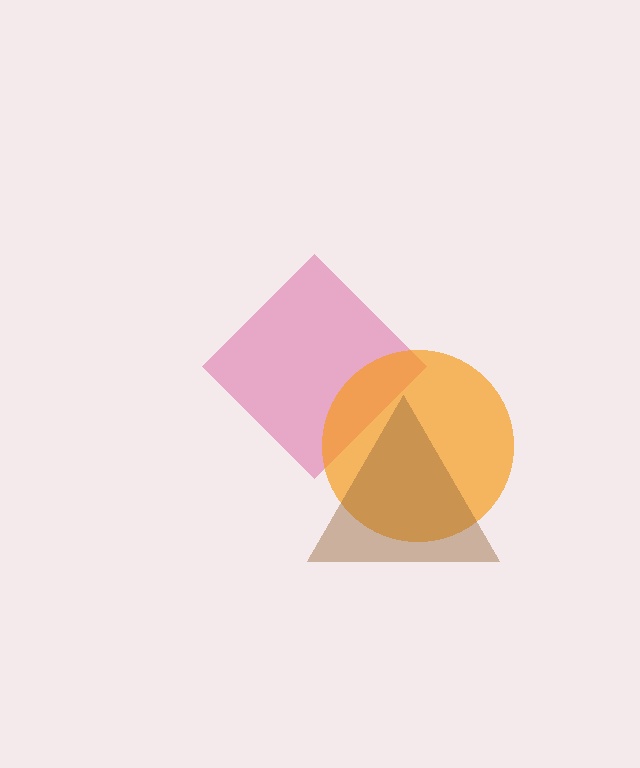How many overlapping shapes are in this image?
There are 3 overlapping shapes in the image.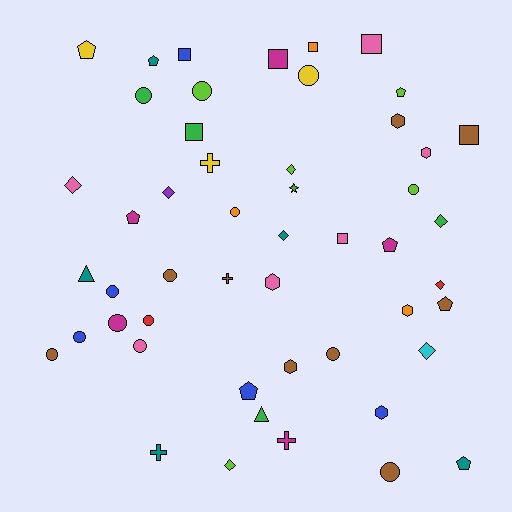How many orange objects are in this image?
There are 3 orange objects.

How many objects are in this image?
There are 50 objects.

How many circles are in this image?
There are 14 circles.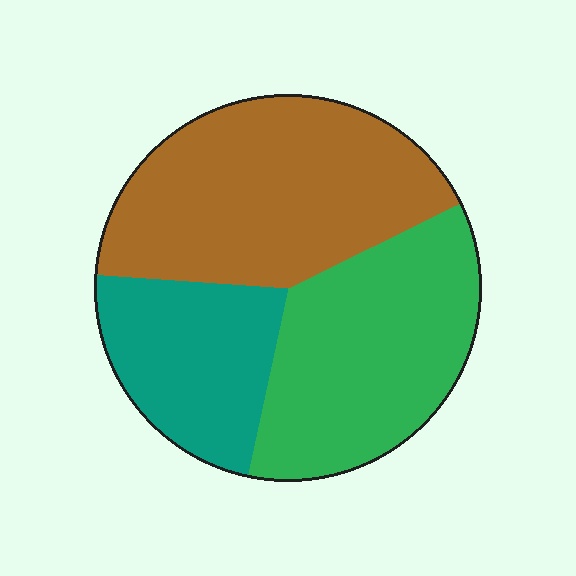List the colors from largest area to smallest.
From largest to smallest: brown, green, teal.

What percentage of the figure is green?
Green covers 35% of the figure.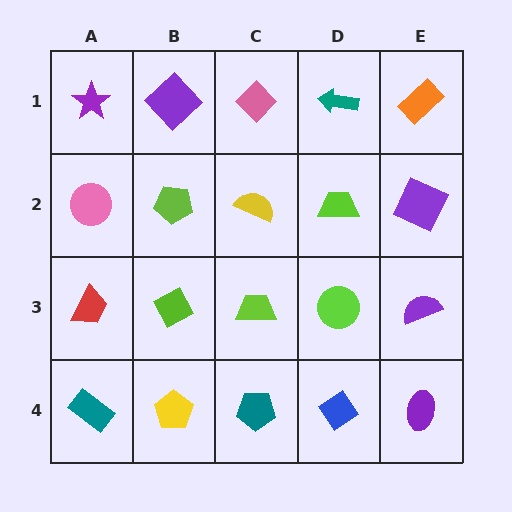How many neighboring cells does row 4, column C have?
3.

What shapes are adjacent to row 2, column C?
A pink diamond (row 1, column C), a lime trapezoid (row 3, column C), a lime pentagon (row 2, column B), a lime trapezoid (row 2, column D).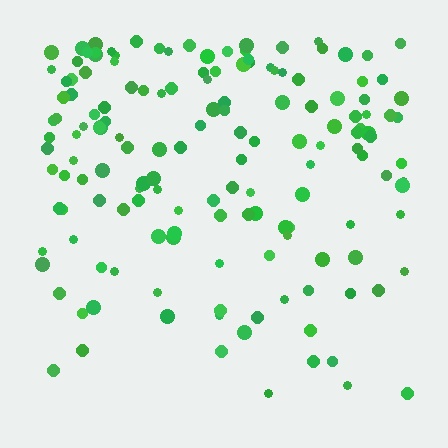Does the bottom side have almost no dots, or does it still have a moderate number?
Still a moderate number, just noticeably fewer than the top.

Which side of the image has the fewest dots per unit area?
The bottom.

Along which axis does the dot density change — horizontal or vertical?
Vertical.